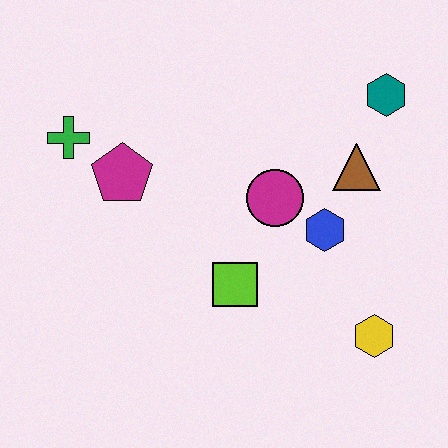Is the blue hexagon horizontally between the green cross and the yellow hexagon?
Yes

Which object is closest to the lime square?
The magenta circle is closest to the lime square.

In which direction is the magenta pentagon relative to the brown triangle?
The magenta pentagon is to the left of the brown triangle.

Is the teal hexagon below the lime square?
No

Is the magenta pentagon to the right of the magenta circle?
No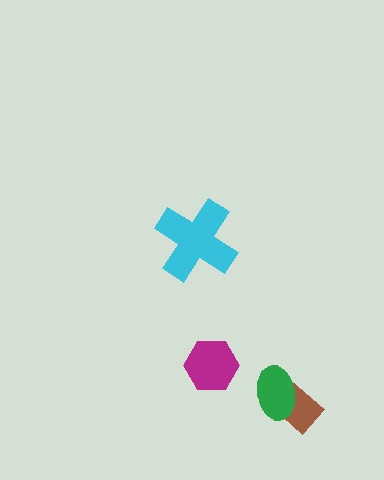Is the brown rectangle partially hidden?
Yes, it is partially covered by another shape.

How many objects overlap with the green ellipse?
1 object overlaps with the green ellipse.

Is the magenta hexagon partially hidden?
No, no other shape covers it.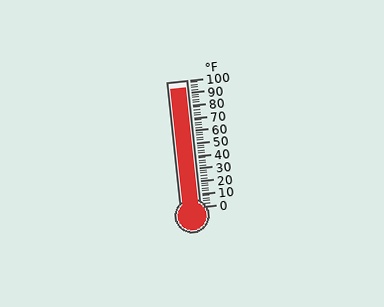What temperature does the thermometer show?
The thermometer shows approximately 94°F.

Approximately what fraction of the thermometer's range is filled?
The thermometer is filled to approximately 95% of its range.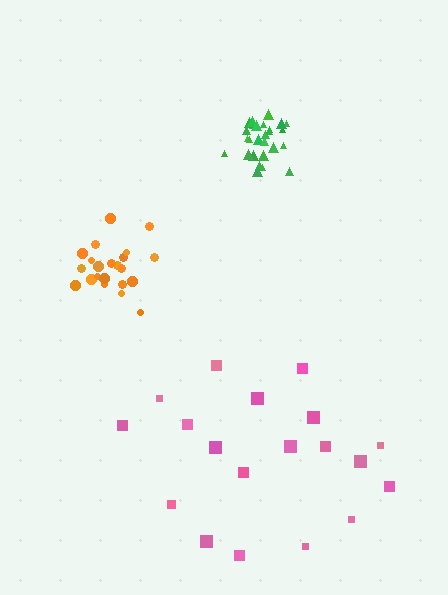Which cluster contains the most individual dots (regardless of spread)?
Green (27).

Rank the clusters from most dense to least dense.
green, orange, pink.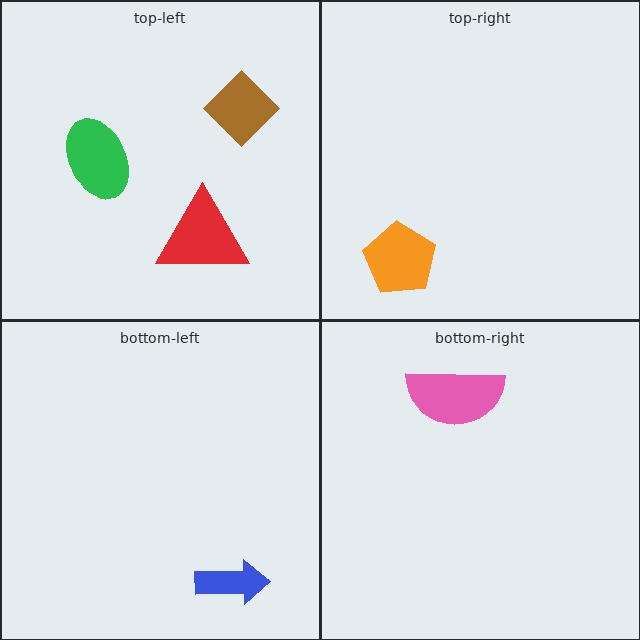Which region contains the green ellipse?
The top-left region.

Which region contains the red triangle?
The top-left region.